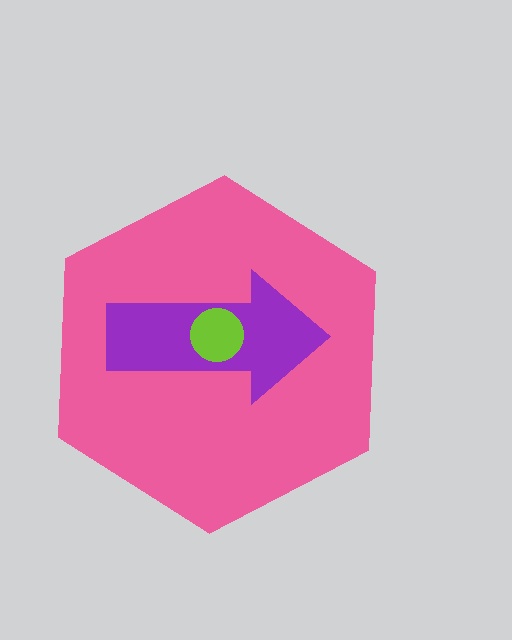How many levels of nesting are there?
3.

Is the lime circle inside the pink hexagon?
Yes.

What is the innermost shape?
The lime circle.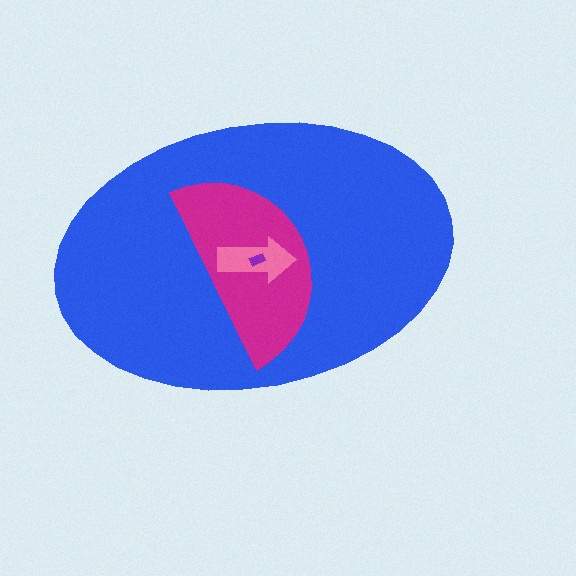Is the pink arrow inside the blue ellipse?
Yes.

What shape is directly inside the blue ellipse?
The magenta semicircle.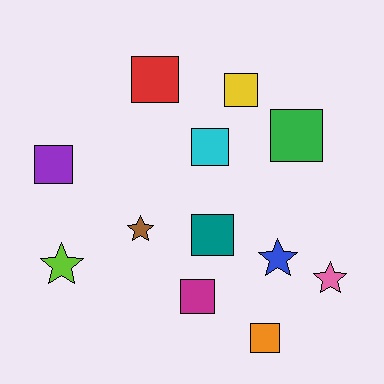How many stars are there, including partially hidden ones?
There are 4 stars.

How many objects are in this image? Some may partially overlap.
There are 12 objects.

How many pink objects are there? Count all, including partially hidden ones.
There is 1 pink object.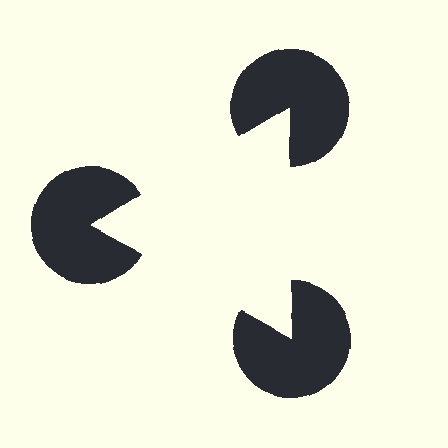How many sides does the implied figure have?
3 sides.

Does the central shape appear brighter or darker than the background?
It typically appears slightly brighter than the background, even though no actual brightness change is drawn.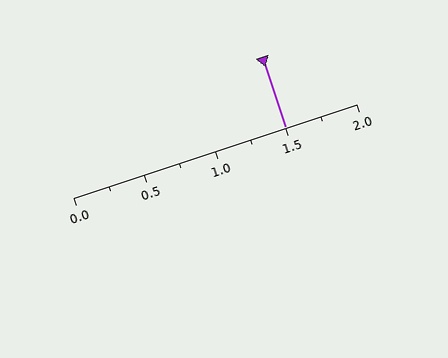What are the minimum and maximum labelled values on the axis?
The axis runs from 0.0 to 2.0.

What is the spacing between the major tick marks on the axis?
The major ticks are spaced 0.5 apart.